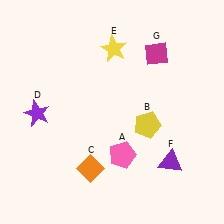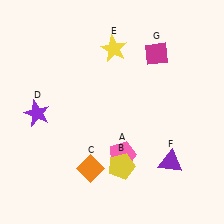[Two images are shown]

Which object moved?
The yellow pentagon (B) moved down.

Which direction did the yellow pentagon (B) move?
The yellow pentagon (B) moved down.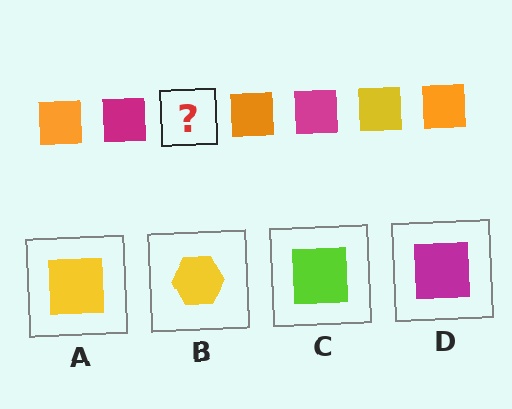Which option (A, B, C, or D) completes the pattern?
A.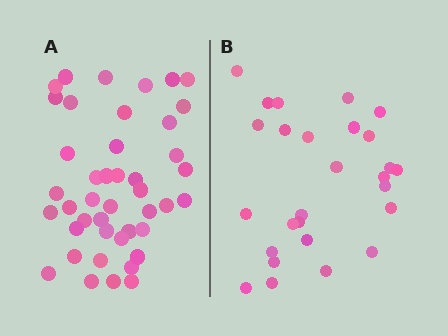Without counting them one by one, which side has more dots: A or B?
Region A (the left region) has more dots.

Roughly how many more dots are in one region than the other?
Region A has approximately 15 more dots than region B.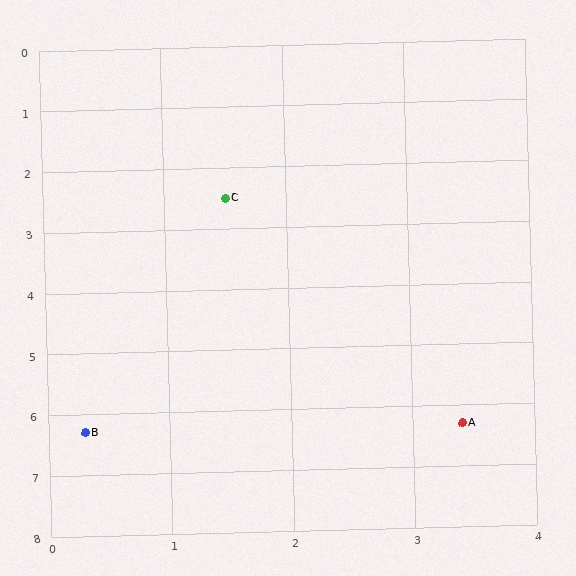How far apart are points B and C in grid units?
Points B and C are about 4.0 grid units apart.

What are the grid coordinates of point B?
Point B is at approximately (0.3, 6.3).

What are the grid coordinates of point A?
Point A is at approximately (3.4, 6.3).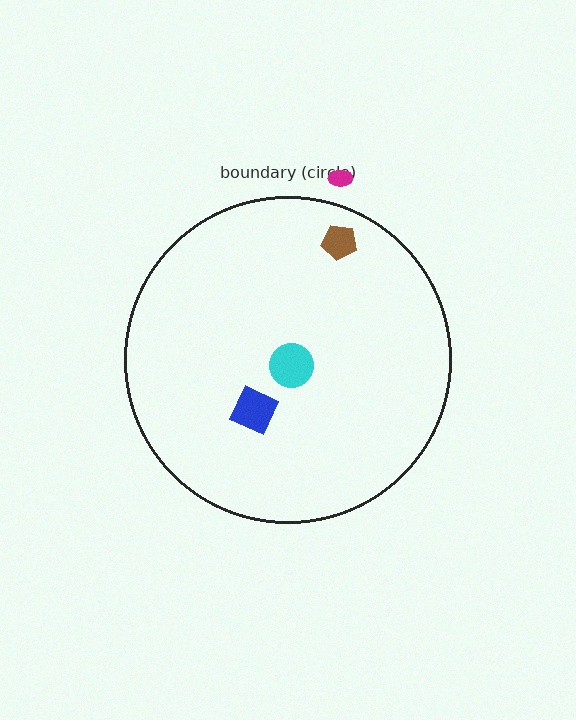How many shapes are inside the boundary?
3 inside, 1 outside.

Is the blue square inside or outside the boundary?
Inside.